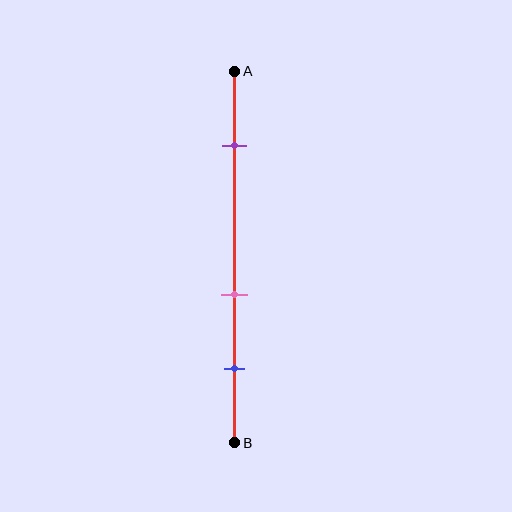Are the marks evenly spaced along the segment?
No, the marks are not evenly spaced.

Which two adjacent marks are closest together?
The pink and blue marks are the closest adjacent pair.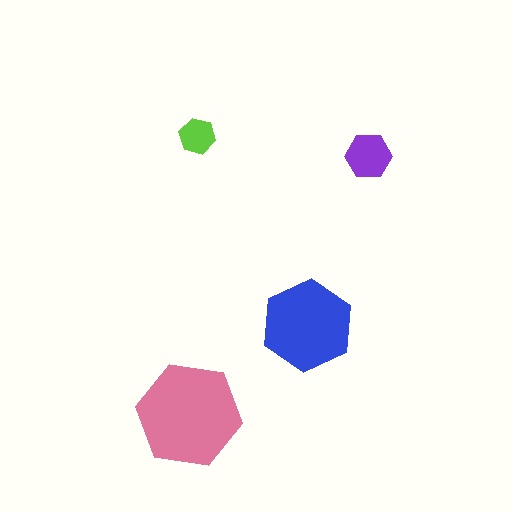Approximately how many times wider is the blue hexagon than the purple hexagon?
About 2 times wider.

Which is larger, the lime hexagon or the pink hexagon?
The pink one.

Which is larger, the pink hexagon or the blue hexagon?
The pink one.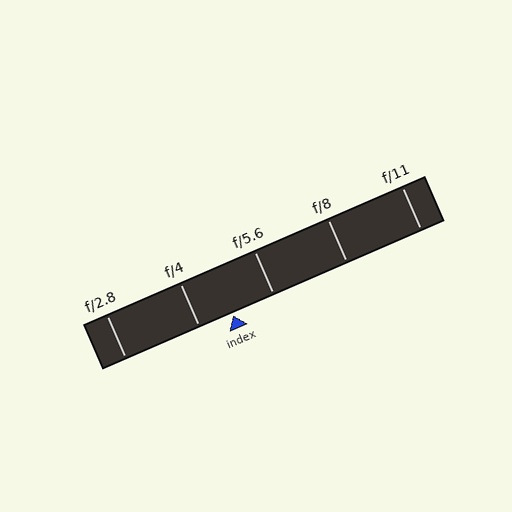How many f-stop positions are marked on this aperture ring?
There are 5 f-stop positions marked.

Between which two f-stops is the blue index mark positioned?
The index mark is between f/4 and f/5.6.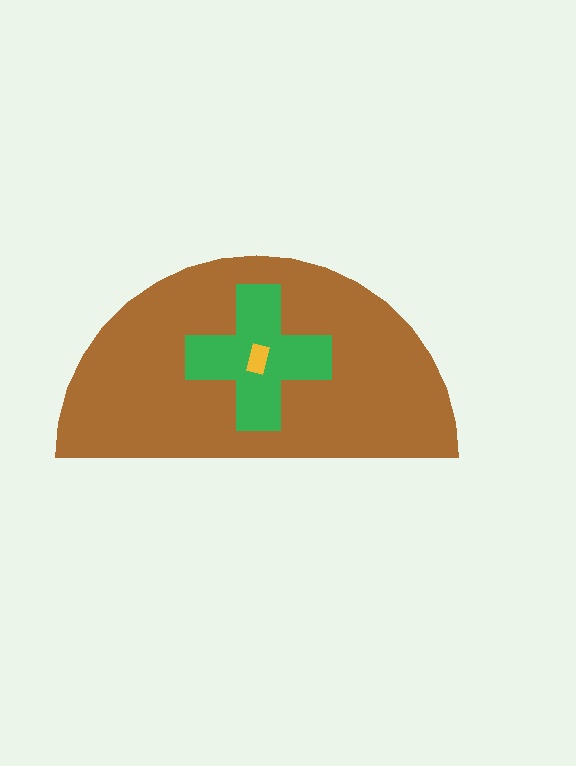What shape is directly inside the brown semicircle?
The green cross.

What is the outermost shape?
The brown semicircle.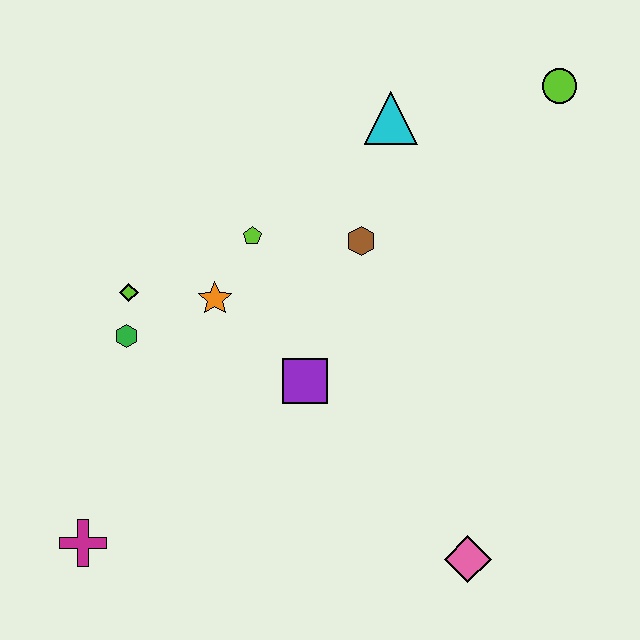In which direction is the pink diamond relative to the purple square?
The pink diamond is below the purple square.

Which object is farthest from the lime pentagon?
The pink diamond is farthest from the lime pentagon.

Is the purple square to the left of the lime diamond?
No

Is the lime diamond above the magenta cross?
Yes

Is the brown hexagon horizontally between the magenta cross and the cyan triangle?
Yes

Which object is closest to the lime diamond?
The green hexagon is closest to the lime diamond.